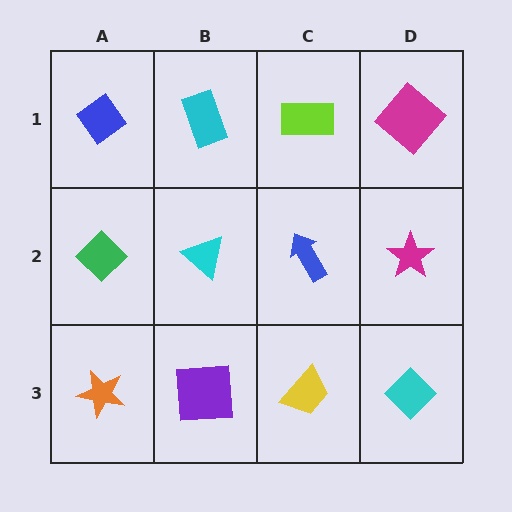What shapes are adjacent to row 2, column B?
A cyan rectangle (row 1, column B), a purple square (row 3, column B), a green diamond (row 2, column A), a blue arrow (row 2, column C).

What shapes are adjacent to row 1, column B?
A cyan triangle (row 2, column B), a blue diamond (row 1, column A), a lime rectangle (row 1, column C).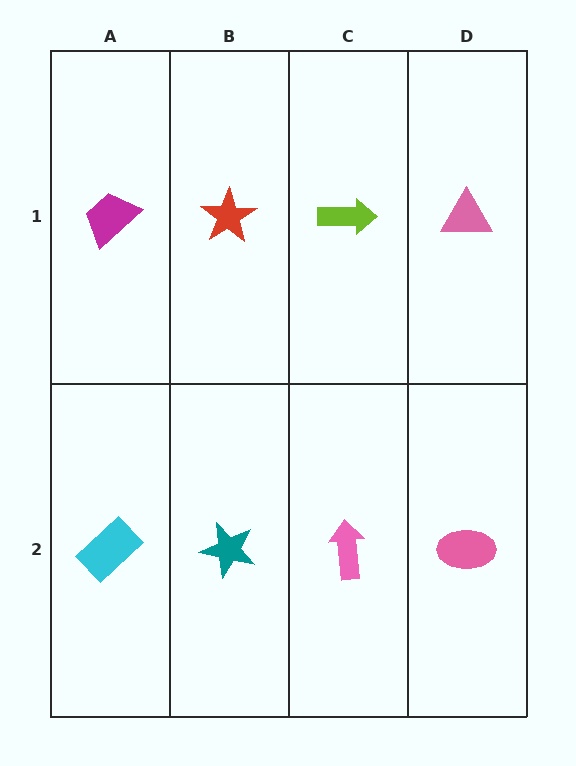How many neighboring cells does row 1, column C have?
3.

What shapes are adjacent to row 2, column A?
A magenta trapezoid (row 1, column A), a teal star (row 2, column B).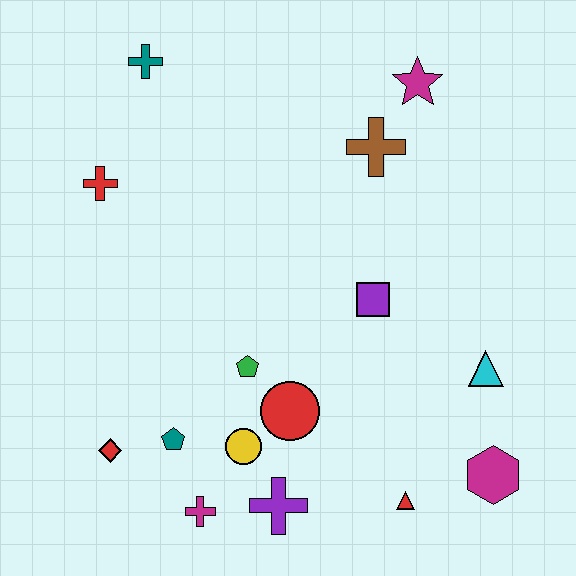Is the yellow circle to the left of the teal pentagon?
No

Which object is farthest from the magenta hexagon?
The teal cross is farthest from the magenta hexagon.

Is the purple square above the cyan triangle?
Yes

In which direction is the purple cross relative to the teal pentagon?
The purple cross is to the right of the teal pentagon.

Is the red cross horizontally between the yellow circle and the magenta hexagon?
No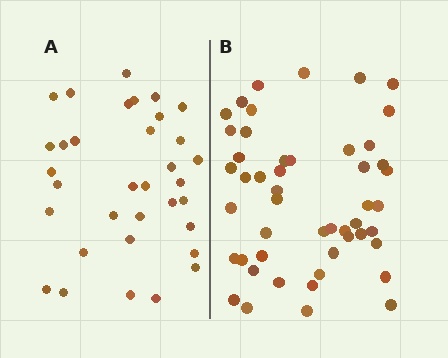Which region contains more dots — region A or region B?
Region B (the right region) has more dots.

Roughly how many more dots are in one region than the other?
Region B has approximately 15 more dots than region A.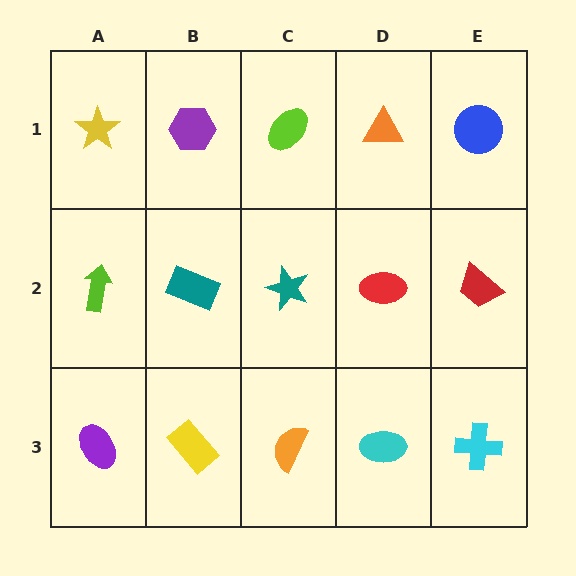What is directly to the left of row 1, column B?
A yellow star.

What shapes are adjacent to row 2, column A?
A yellow star (row 1, column A), a purple ellipse (row 3, column A), a teal rectangle (row 2, column B).